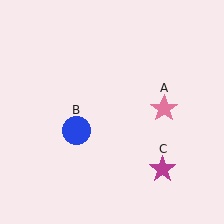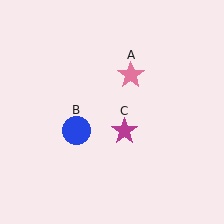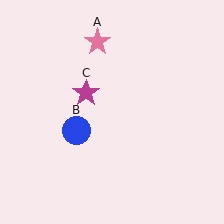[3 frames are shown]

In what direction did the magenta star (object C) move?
The magenta star (object C) moved up and to the left.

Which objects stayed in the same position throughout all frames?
Blue circle (object B) remained stationary.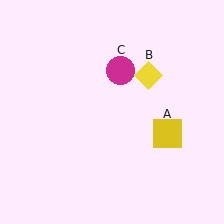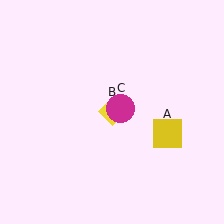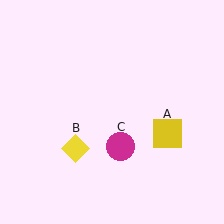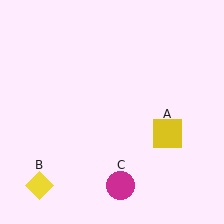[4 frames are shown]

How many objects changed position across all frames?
2 objects changed position: yellow diamond (object B), magenta circle (object C).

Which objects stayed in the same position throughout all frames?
Yellow square (object A) remained stationary.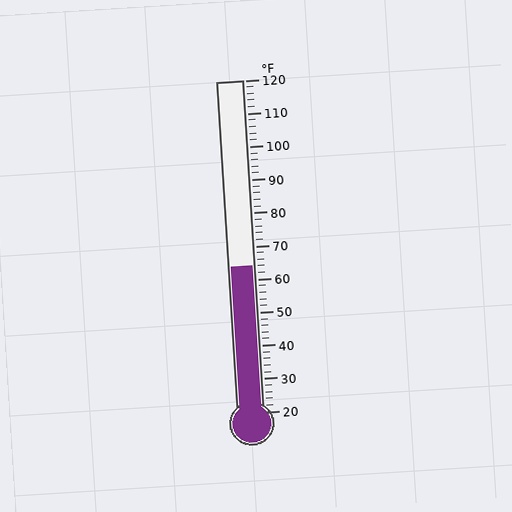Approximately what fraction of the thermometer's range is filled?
The thermometer is filled to approximately 45% of its range.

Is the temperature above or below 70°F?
The temperature is below 70°F.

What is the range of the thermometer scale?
The thermometer scale ranges from 20°F to 120°F.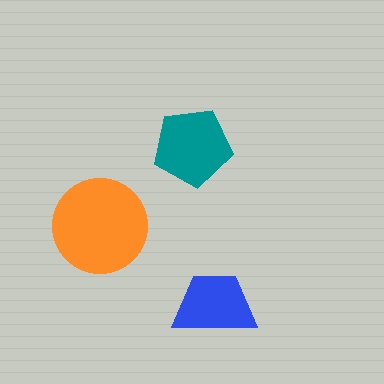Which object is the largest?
The orange circle.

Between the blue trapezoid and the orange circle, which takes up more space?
The orange circle.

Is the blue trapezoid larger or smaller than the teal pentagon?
Smaller.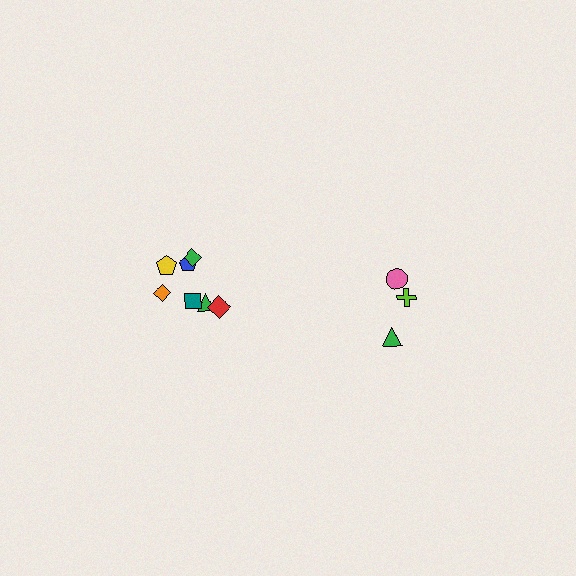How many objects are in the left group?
There are 7 objects.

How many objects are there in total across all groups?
There are 10 objects.